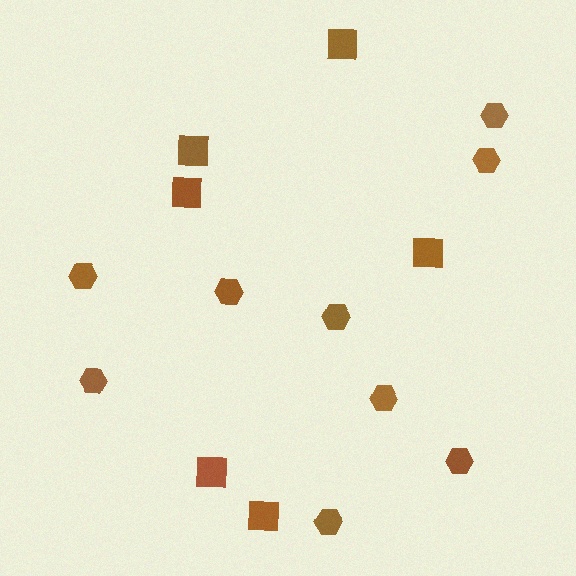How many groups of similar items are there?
There are 2 groups: one group of hexagons (9) and one group of squares (6).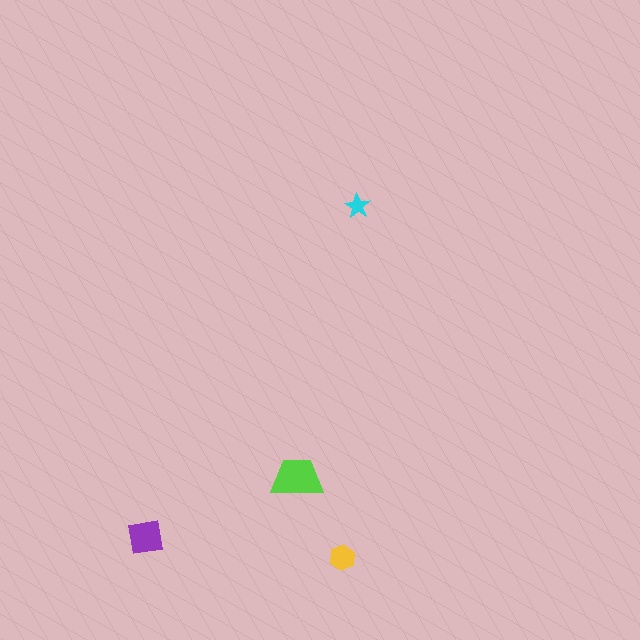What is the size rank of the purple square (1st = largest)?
2nd.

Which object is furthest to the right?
The cyan star is rightmost.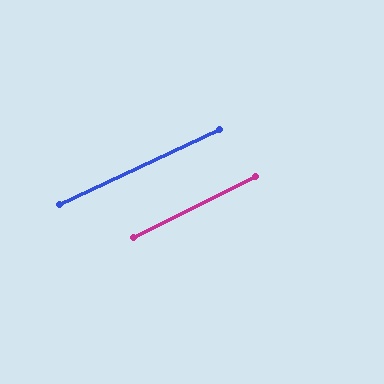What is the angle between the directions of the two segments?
Approximately 2 degrees.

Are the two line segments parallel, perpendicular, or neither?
Parallel — their directions differ by only 1.9°.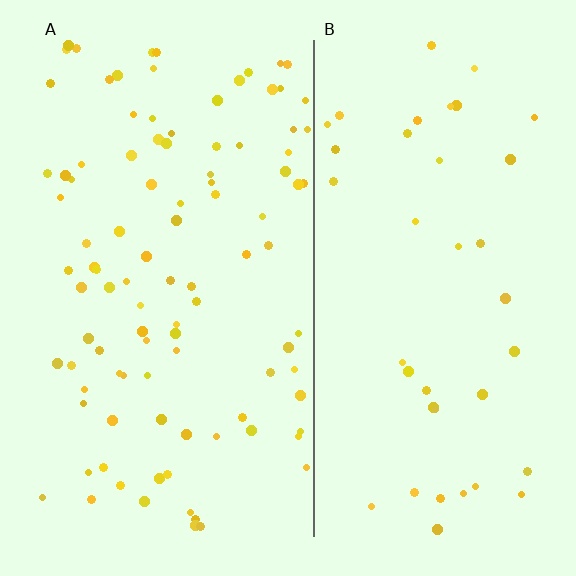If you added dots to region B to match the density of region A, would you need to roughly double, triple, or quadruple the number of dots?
Approximately double.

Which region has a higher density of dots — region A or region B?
A (the left).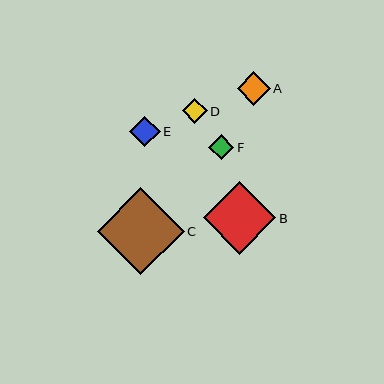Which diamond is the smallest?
Diamond F is the smallest with a size of approximately 25 pixels.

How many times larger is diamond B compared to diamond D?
Diamond B is approximately 2.9 times the size of diamond D.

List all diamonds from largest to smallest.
From largest to smallest: C, B, A, E, D, F.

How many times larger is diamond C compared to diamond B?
Diamond C is approximately 1.2 times the size of diamond B.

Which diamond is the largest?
Diamond C is the largest with a size of approximately 87 pixels.